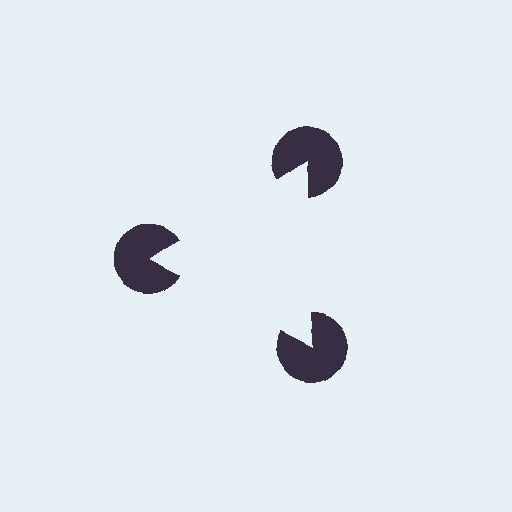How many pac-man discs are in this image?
There are 3 — one at each vertex of the illusory triangle.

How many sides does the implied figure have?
3 sides.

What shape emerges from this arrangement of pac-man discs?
An illusory triangle — its edges are inferred from the aligned wedge cuts in the pac-man discs, not physically drawn.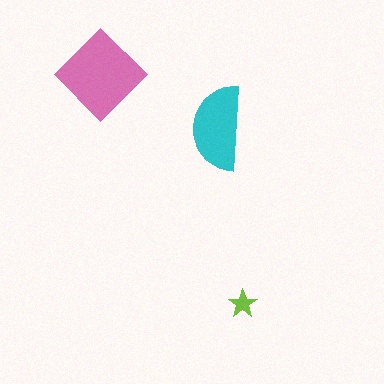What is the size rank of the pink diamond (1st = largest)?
1st.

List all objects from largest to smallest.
The pink diamond, the cyan semicircle, the lime star.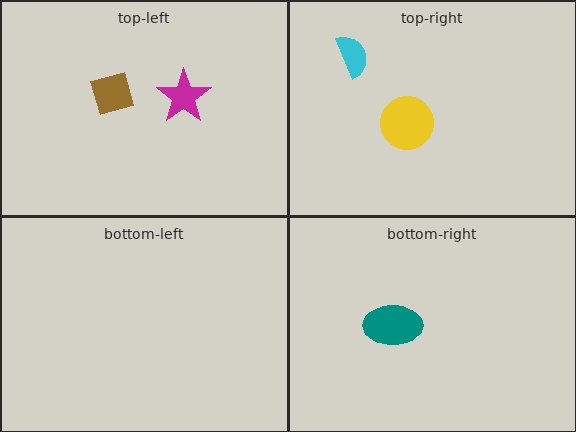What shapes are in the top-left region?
The magenta star, the brown diamond.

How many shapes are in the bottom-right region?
1.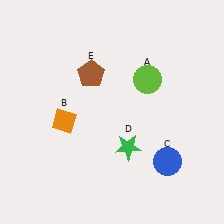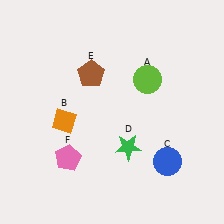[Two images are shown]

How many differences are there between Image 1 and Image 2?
There is 1 difference between the two images.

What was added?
A pink pentagon (F) was added in Image 2.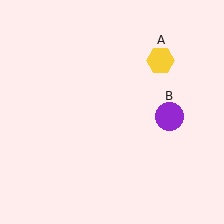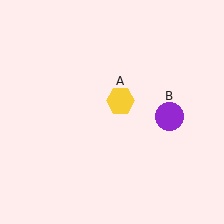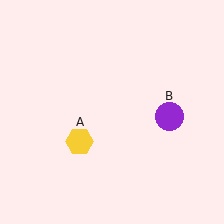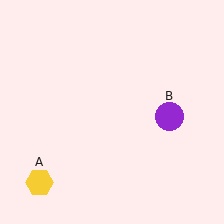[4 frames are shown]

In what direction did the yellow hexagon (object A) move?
The yellow hexagon (object A) moved down and to the left.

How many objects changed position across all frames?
1 object changed position: yellow hexagon (object A).